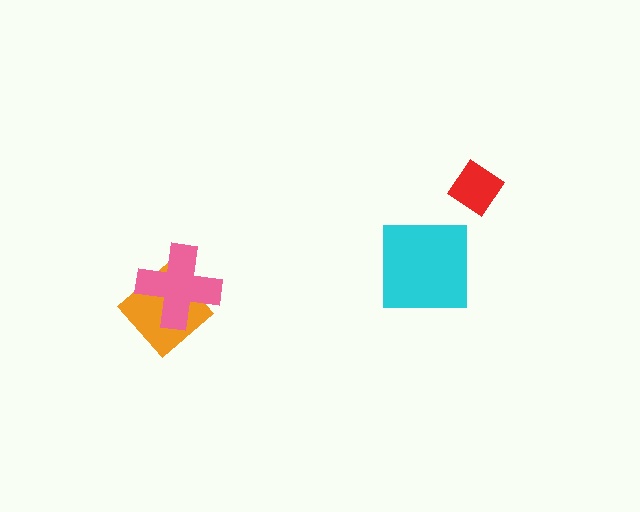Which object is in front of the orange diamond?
The pink cross is in front of the orange diamond.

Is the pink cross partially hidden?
No, no other shape covers it.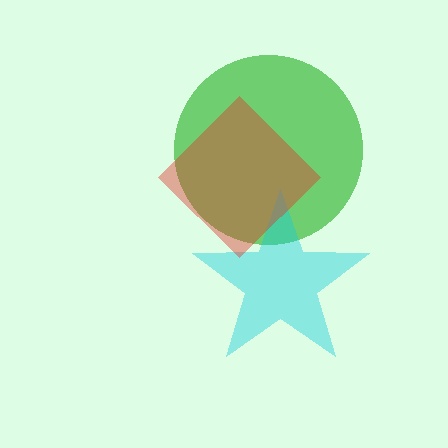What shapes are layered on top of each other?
The layered shapes are: a green circle, a cyan star, a red diamond.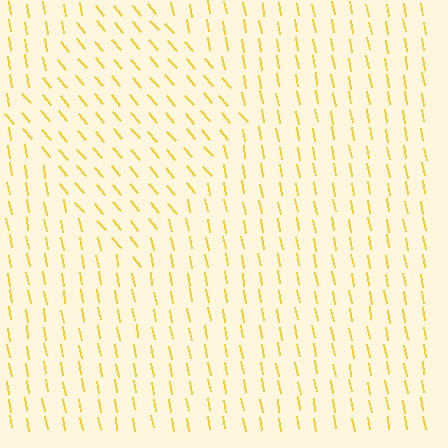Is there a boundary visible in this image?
Yes, there is a texture boundary formed by a change in line orientation.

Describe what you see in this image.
The image is filled with small yellow line segments. A diamond region in the image has lines oriented differently from the surrounding lines, creating a visible texture boundary.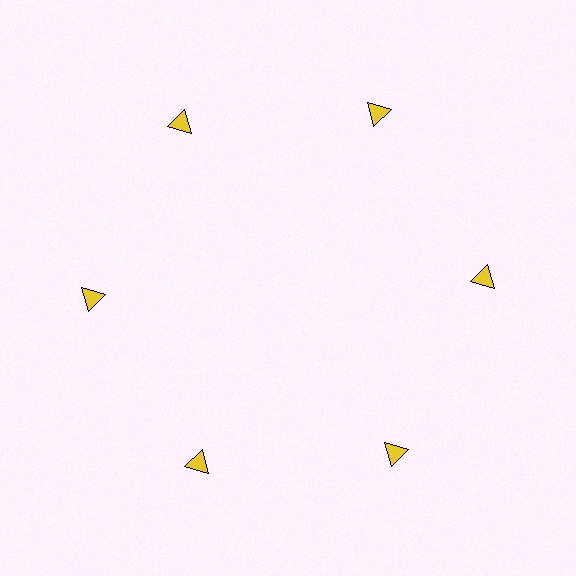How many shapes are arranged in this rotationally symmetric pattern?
There are 6 shapes, arranged in 6 groups of 1.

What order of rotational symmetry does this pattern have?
This pattern has 6-fold rotational symmetry.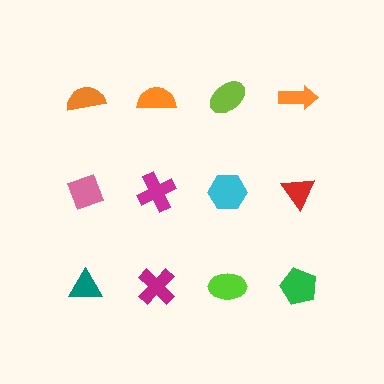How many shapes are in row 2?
4 shapes.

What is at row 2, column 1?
A pink diamond.